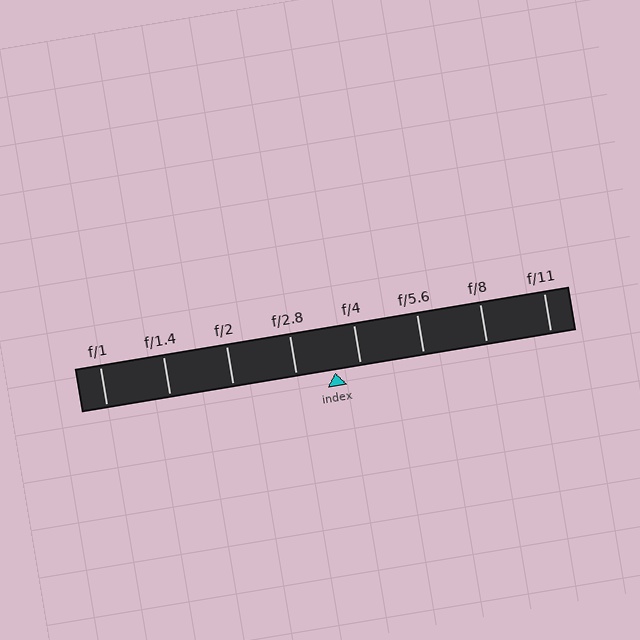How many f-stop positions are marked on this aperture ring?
There are 8 f-stop positions marked.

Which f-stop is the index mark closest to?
The index mark is closest to f/4.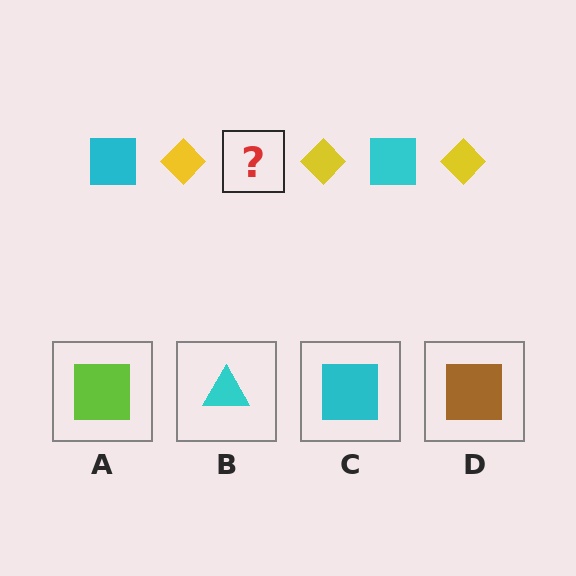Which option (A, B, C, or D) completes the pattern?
C.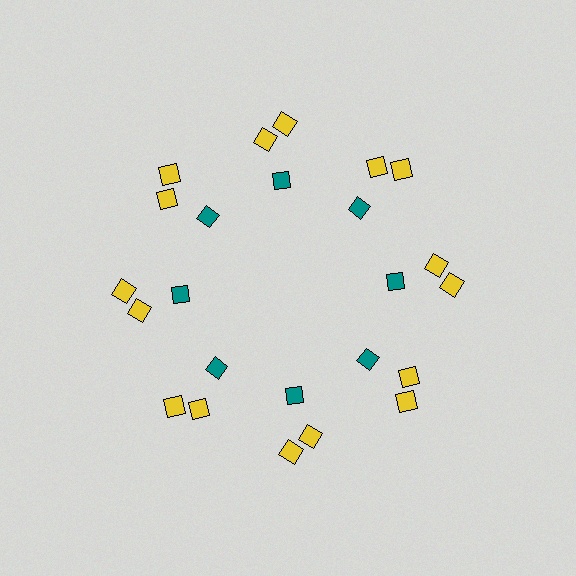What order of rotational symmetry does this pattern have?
This pattern has 8-fold rotational symmetry.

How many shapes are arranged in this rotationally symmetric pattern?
There are 24 shapes, arranged in 8 groups of 3.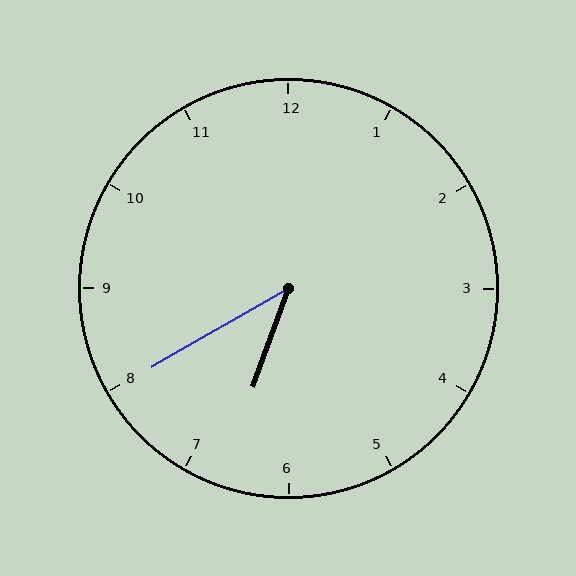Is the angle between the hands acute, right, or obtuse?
It is acute.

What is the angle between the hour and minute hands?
Approximately 40 degrees.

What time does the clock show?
6:40.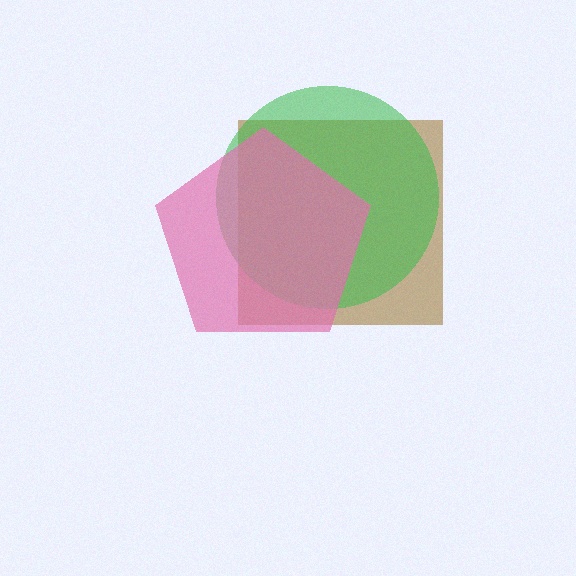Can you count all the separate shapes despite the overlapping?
Yes, there are 3 separate shapes.